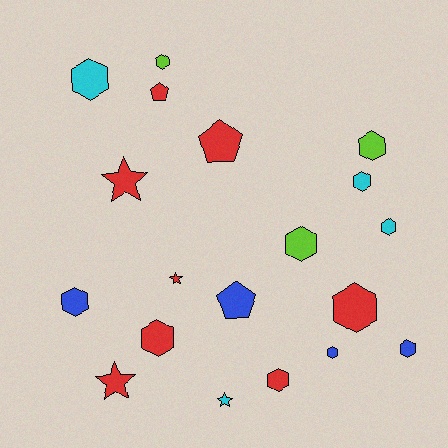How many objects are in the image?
There are 19 objects.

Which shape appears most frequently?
Hexagon, with 12 objects.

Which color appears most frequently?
Red, with 8 objects.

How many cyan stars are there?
There is 1 cyan star.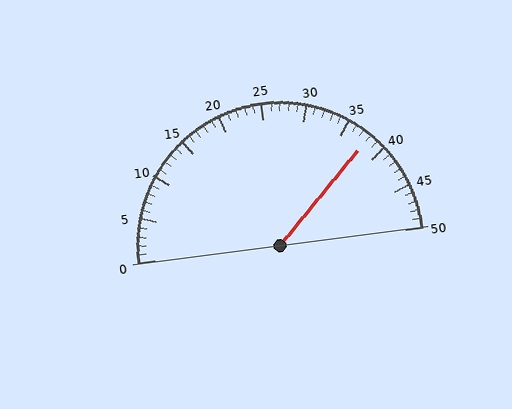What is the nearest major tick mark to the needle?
The nearest major tick mark is 40.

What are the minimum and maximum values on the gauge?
The gauge ranges from 0 to 50.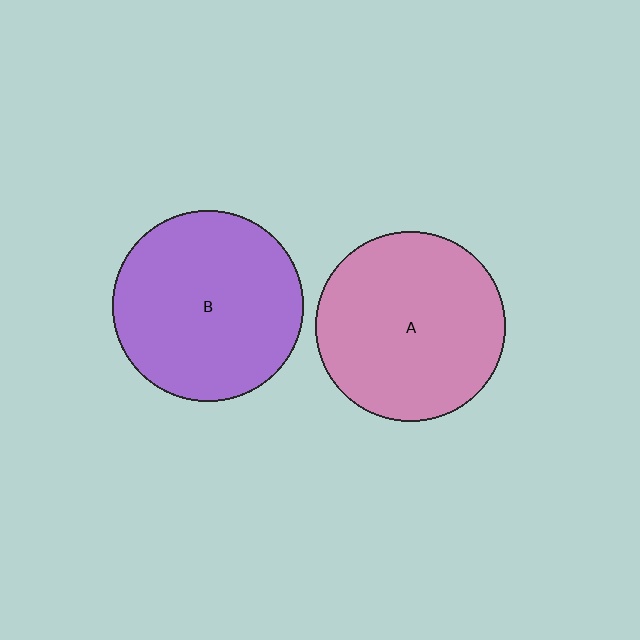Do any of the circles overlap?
No, none of the circles overlap.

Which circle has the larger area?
Circle B (purple).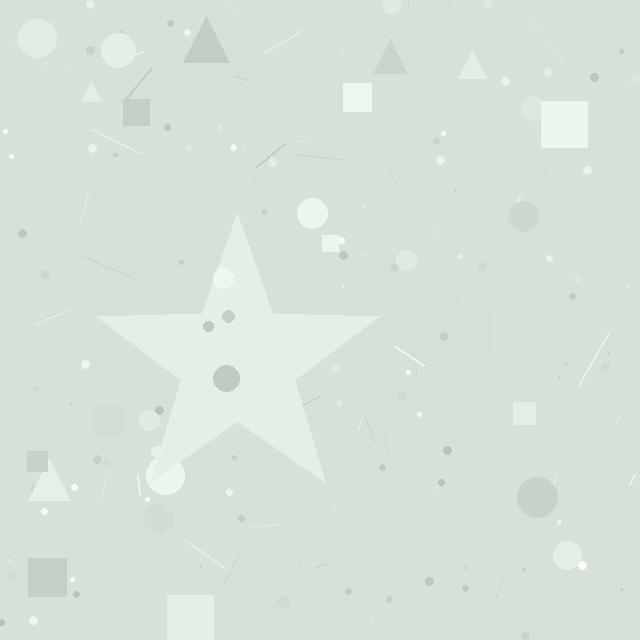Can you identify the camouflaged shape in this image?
The camouflaged shape is a star.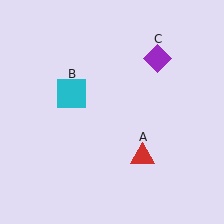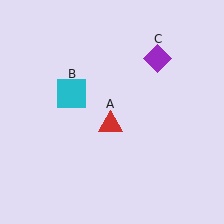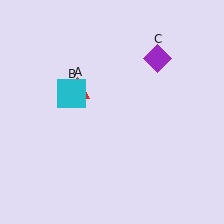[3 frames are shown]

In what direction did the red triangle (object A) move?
The red triangle (object A) moved up and to the left.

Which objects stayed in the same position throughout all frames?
Cyan square (object B) and purple diamond (object C) remained stationary.